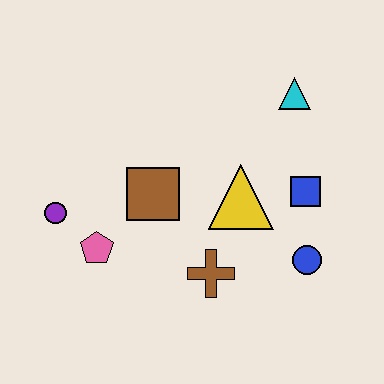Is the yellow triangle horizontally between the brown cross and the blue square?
Yes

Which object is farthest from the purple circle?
The cyan triangle is farthest from the purple circle.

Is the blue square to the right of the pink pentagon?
Yes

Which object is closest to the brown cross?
The yellow triangle is closest to the brown cross.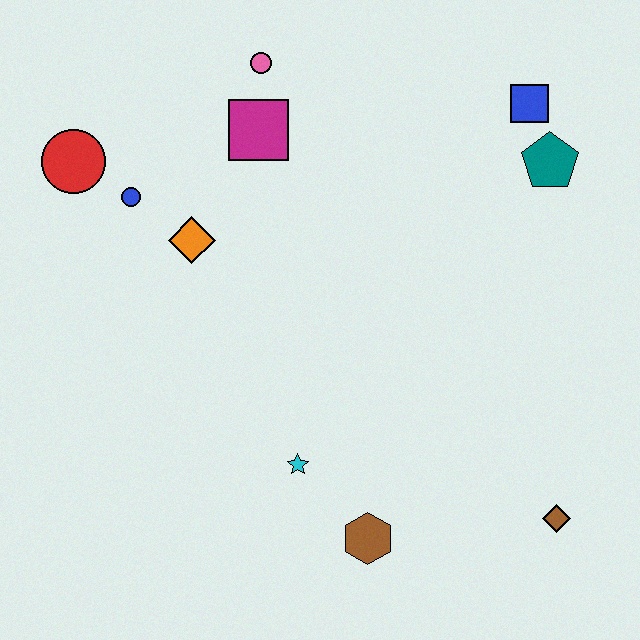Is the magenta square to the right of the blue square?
No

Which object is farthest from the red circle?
The brown diamond is farthest from the red circle.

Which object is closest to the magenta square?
The pink circle is closest to the magenta square.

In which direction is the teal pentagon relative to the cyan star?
The teal pentagon is above the cyan star.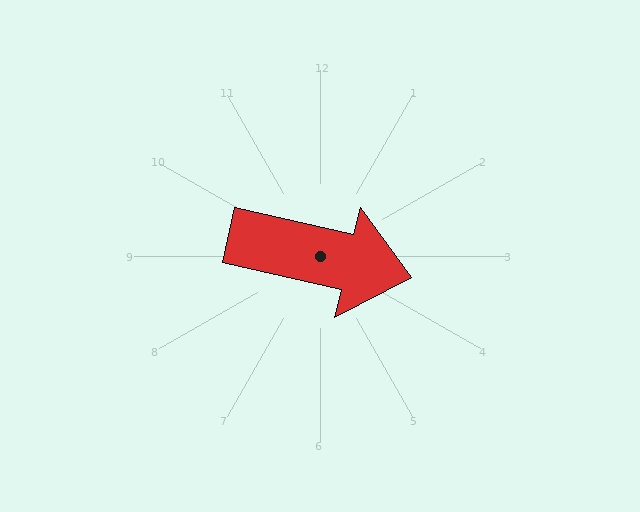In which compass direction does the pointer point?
East.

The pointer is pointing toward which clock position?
Roughly 3 o'clock.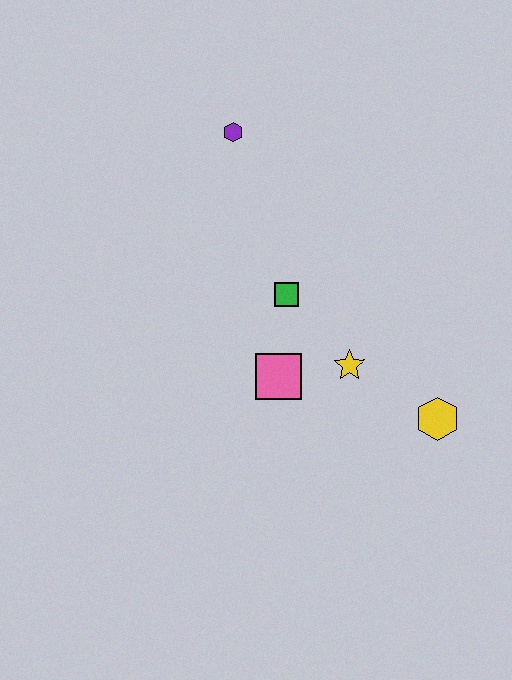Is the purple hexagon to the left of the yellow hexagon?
Yes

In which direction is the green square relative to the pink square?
The green square is above the pink square.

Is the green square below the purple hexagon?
Yes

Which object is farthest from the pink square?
The purple hexagon is farthest from the pink square.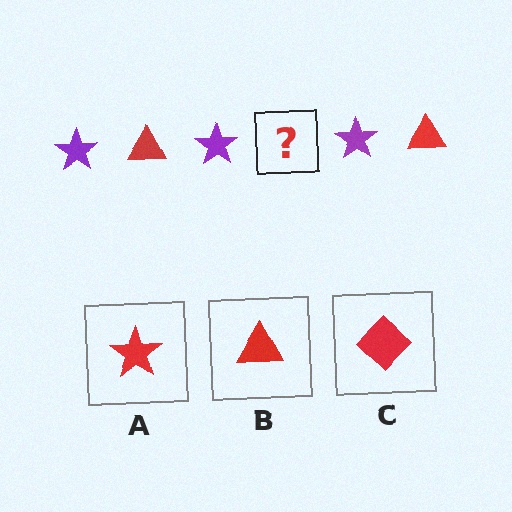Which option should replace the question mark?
Option B.